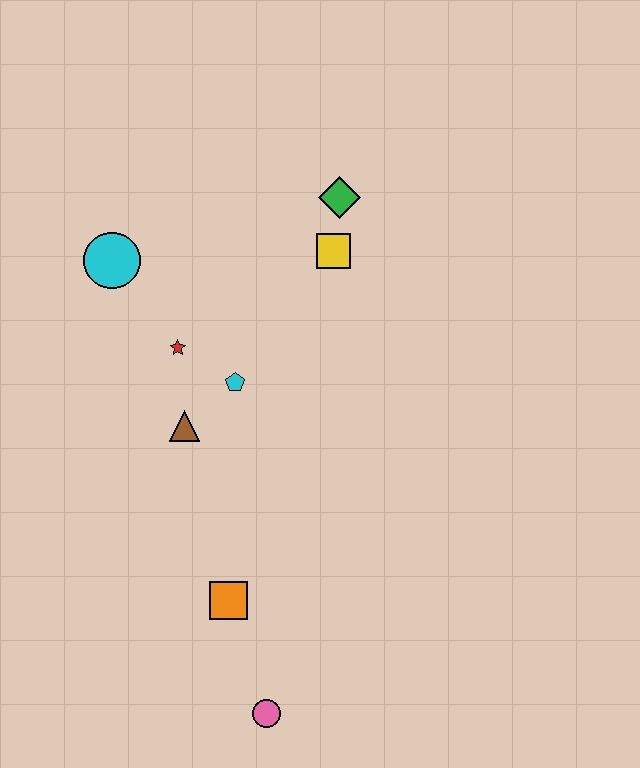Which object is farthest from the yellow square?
The pink circle is farthest from the yellow square.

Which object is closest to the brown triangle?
The cyan pentagon is closest to the brown triangle.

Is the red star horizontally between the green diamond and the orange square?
No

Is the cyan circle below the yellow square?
Yes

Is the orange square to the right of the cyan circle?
Yes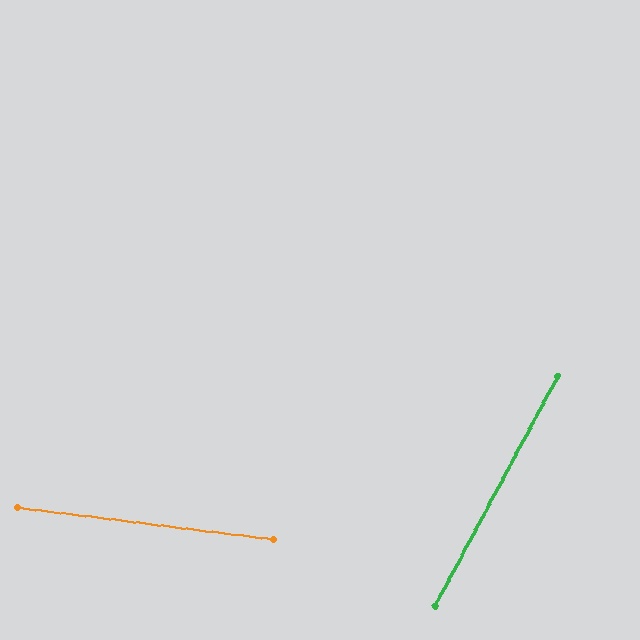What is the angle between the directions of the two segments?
Approximately 69 degrees.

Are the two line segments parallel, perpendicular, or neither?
Neither parallel nor perpendicular — they differ by about 69°.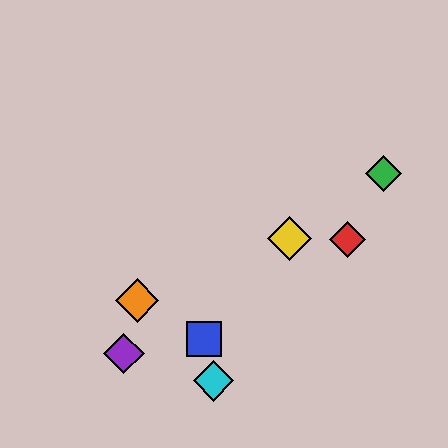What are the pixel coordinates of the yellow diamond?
The yellow diamond is at (290, 238).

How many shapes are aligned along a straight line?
3 shapes (the green diamond, the yellow diamond, the purple diamond) are aligned along a straight line.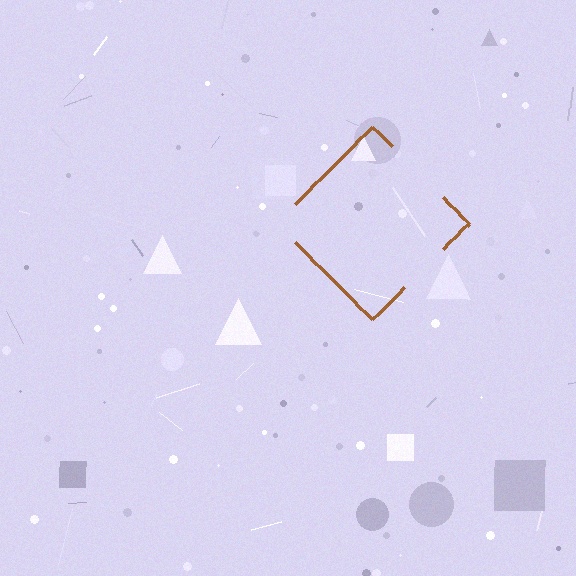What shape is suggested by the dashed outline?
The dashed outline suggests a diamond.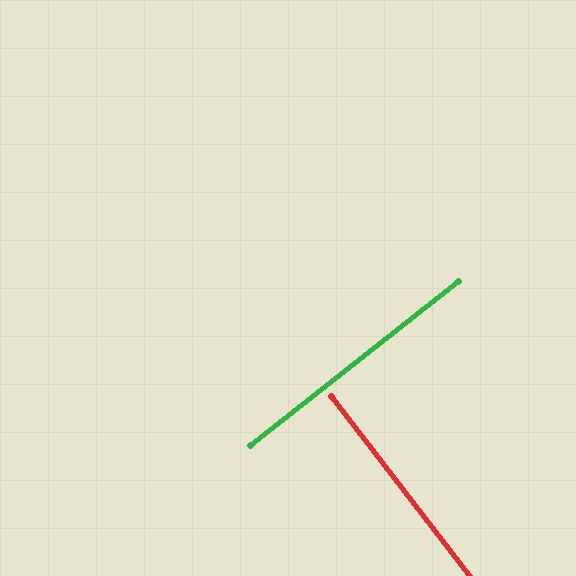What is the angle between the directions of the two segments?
Approximately 89 degrees.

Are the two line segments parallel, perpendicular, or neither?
Perpendicular — they meet at approximately 89°.